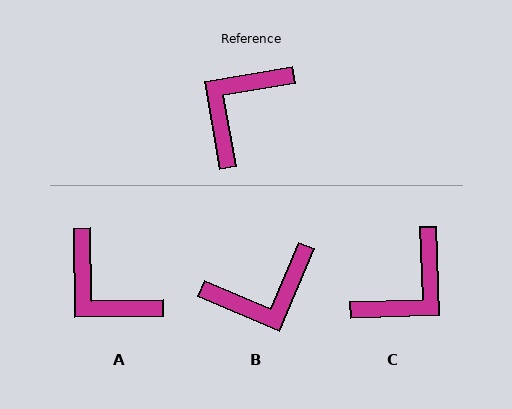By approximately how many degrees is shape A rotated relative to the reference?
Approximately 80 degrees counter-clockwise.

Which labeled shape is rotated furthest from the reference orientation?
C, about 172 degrees away.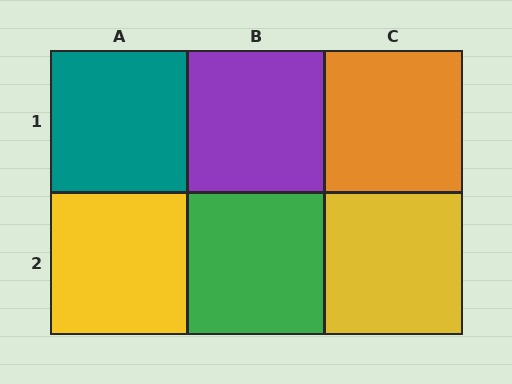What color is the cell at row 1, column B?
Purple.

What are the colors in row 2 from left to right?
Yellow, green, yellow.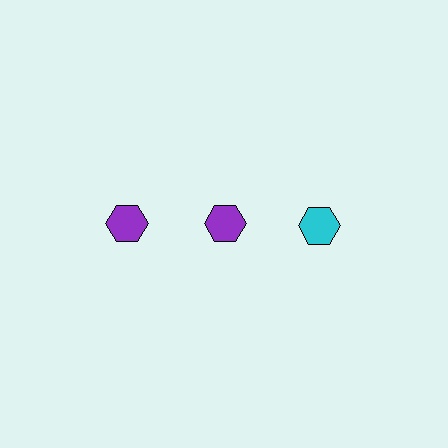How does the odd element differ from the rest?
It has a different color: cyan instead of purple.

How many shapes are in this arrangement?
There are 3 shapes arranged in a grid pattern.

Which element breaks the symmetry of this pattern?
The cyan hexagon in the top row, center column breaks the symmetry. All other shapes are purple hexagons.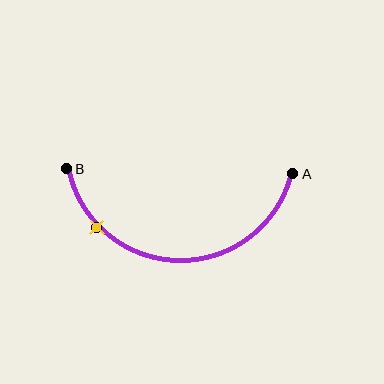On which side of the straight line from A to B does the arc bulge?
The arc bulges below the straight line connecting A and B.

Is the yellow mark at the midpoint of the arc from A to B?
No. The yellow mark lies on the arc but is closer to endpoint B. The arc midpoint would be at the point on the curve equidistant along the arc from both A and B.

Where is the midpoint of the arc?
The arc midpoint is the point on the curve farthest from the straight line joining A and B. It sits below that line.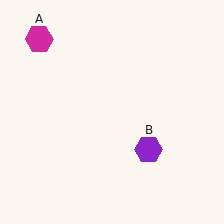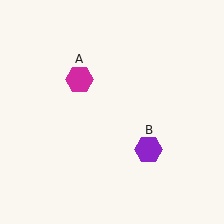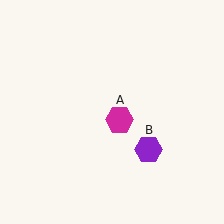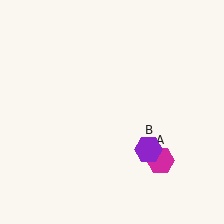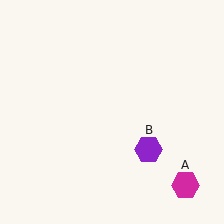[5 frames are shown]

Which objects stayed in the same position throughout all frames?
Purple hexagon (object B) remained stationary.